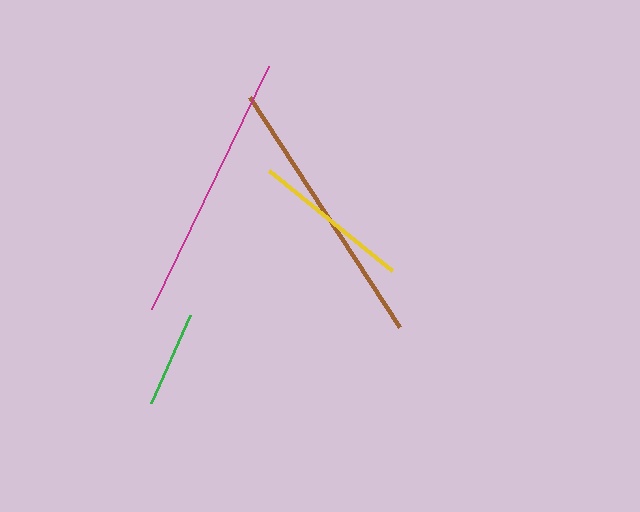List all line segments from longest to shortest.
From longest to shortest: brown, magenta, yellow, green.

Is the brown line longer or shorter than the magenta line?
The brown line is longer than the magenta line.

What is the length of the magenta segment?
The magenta segment is approximately 269 pixels long.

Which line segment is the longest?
The brown line is the longest at approximately 275 pixels.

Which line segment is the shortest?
The green line is the shortest at approximately 97 pixels.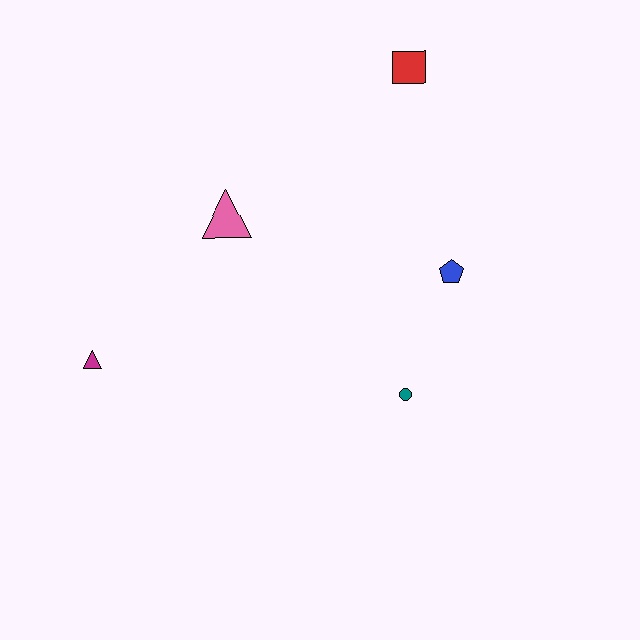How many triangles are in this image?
There are 2 triangles.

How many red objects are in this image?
There is 1 red object.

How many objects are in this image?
There are 5 objects.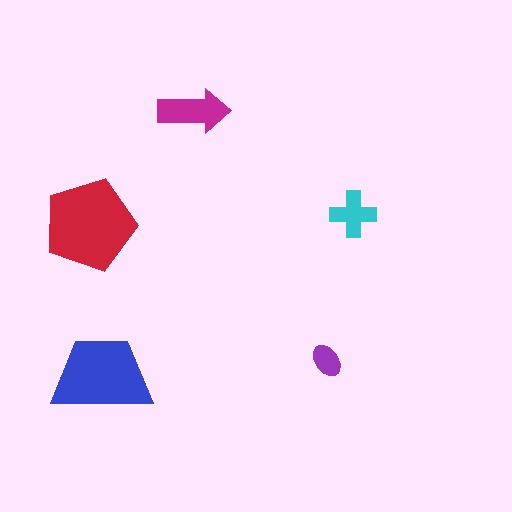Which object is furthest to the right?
The cyan cross is rightmost.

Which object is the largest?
The red pentagon.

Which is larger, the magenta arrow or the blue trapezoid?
The blue trapezoid.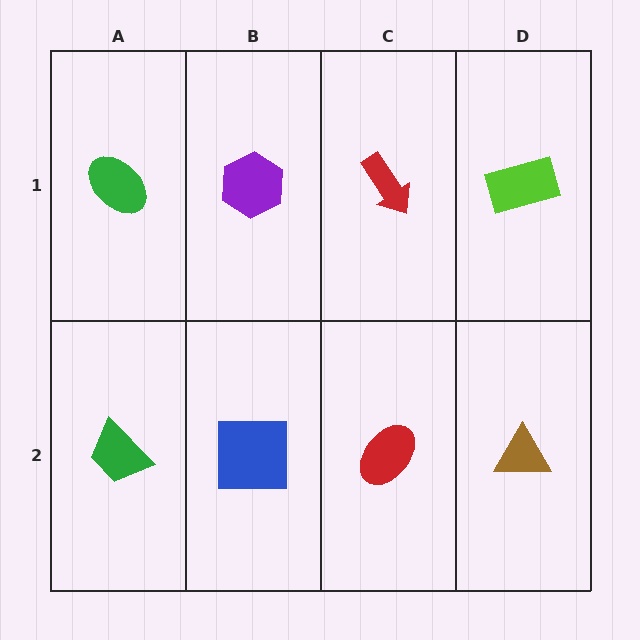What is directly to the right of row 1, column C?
A lime rectangle.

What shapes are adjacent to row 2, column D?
A lime rectangle (row 1, column D), a red ellipse (row 2, column C).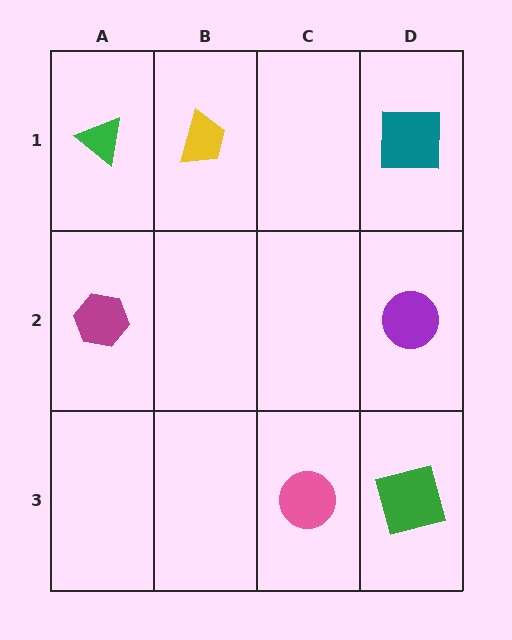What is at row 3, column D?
A green square.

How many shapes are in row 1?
3 shapes.